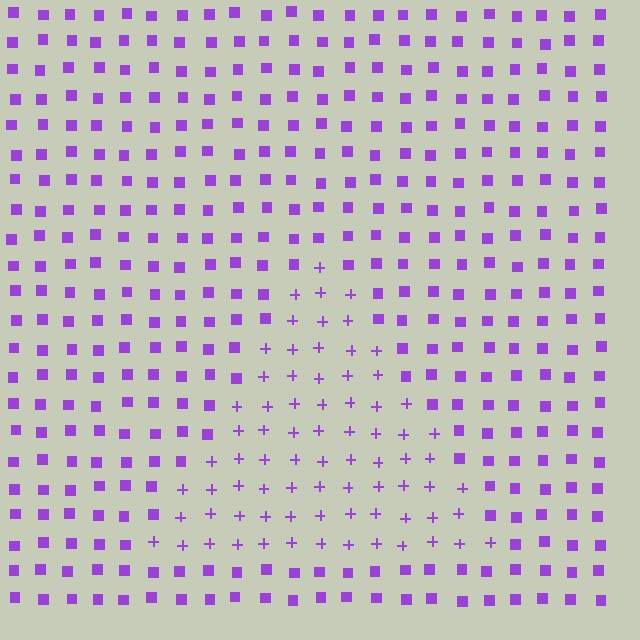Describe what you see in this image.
The image is filled with small purple elements arranged in a uniform grid. A triangle-shaped region contains plus signs, while the surrounding area contains squares. The boundary is defined purely by the change in element shape.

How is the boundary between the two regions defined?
The boundary is defined by a change in element shape: plus signs inside vs. squares outside. All elements share the same color and spacing.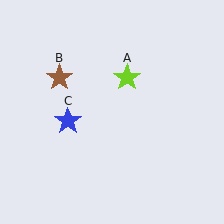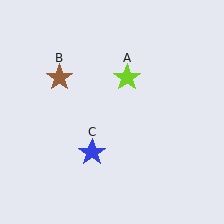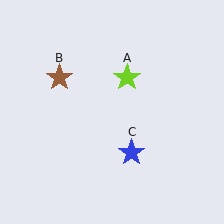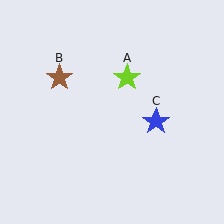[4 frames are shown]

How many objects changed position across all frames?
1 object changed position: blue star (object C).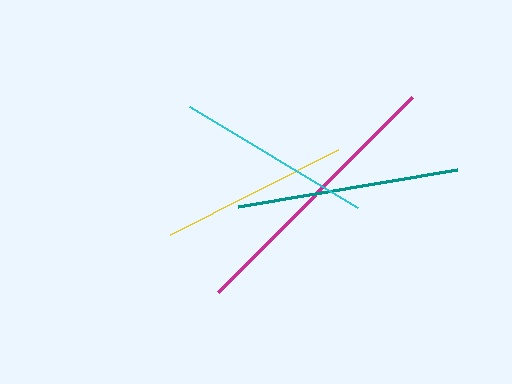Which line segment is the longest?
The magenta line is the longest at approximately 276 pixels.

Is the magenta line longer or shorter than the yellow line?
The magenta line is longer than the yellow line.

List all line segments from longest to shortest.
From longest to shortest: magenta, teal, cyan, yellow.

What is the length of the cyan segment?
The cyan segment is approximately 196 pixels long.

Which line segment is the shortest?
The yellow line is the shortest at approximately 188 pixels.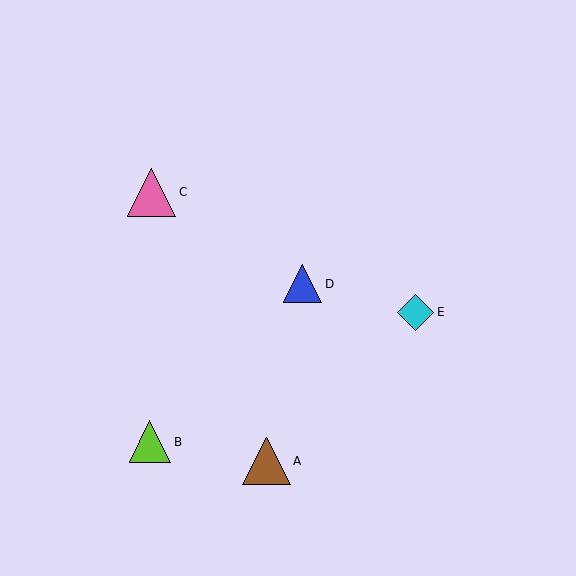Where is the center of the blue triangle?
The center of the blue triangle is at (303, 284).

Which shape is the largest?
The pink triangle (labeled C) is the largest.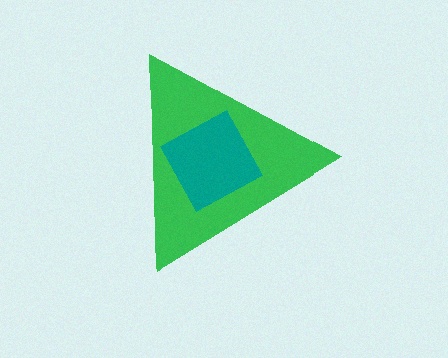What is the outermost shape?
The green triangle.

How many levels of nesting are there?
2.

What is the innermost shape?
The teal square.